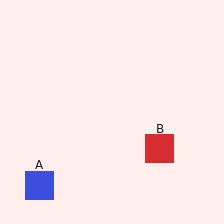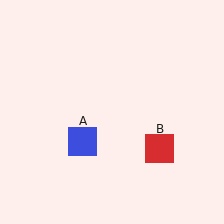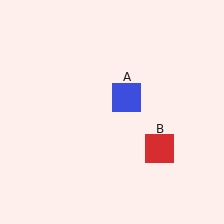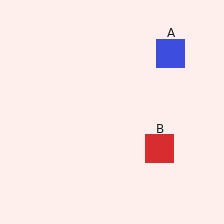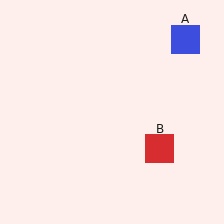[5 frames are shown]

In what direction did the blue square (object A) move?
The blue square (object A) moved up and to the right.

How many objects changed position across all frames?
1 object changed position: blue square (object A).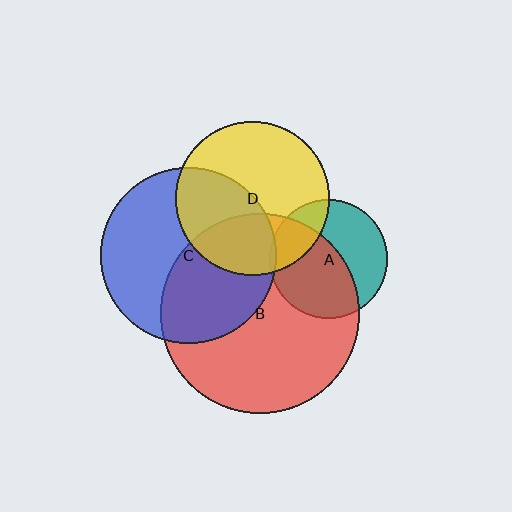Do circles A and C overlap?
Yes.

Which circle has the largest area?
Circle B (red).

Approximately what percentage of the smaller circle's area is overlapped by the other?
Approximately 5%.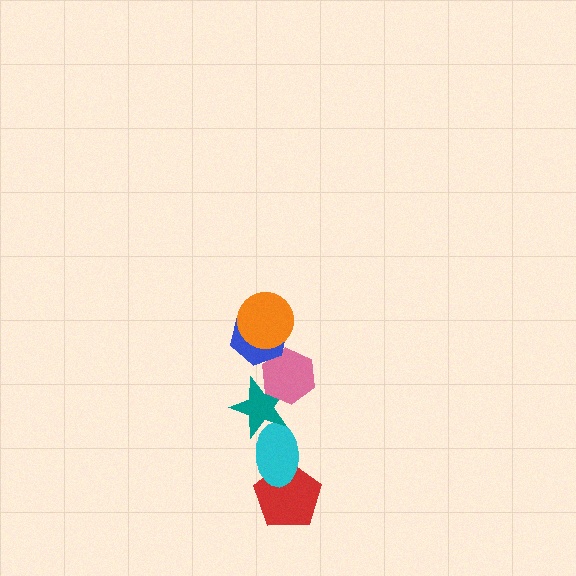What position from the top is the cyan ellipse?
The cyan ellipse is 5th from the top.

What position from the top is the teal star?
The teal star is 4th from the top.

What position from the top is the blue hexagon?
The blue hexagon is 2nd from the top.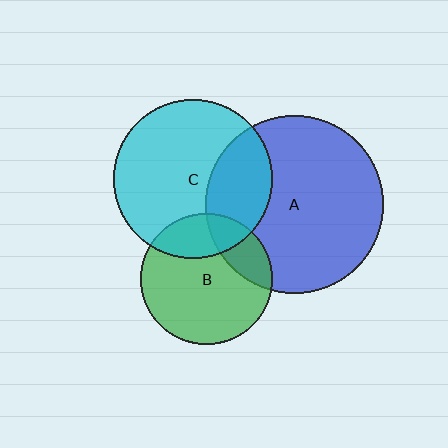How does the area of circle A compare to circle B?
Approximately 1.8 times.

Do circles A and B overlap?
Yes.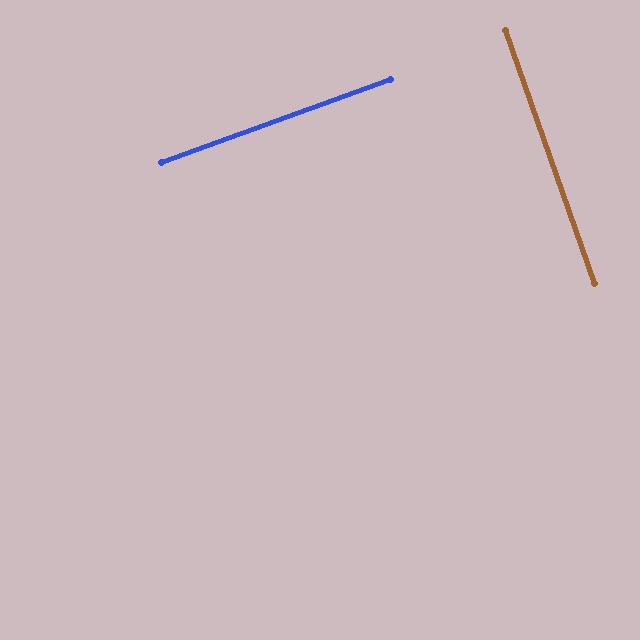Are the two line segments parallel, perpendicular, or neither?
Perpendicular — they meet at approximately 89°.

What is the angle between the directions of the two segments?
Approximately 89 degrees.